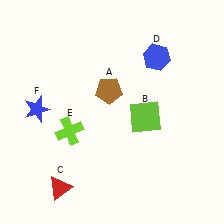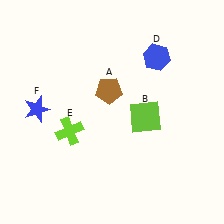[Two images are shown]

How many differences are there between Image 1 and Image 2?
There is 1 difference between the two images.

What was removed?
The red triangle (C) was removed in Image 2.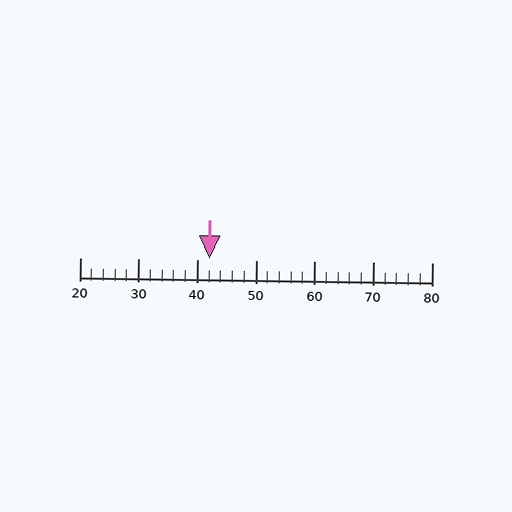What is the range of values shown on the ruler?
The ruler shows values from 20 to 80.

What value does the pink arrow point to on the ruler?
The pink arrow points to approximately 42.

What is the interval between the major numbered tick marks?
The major tick marks are spaced 10 units apart.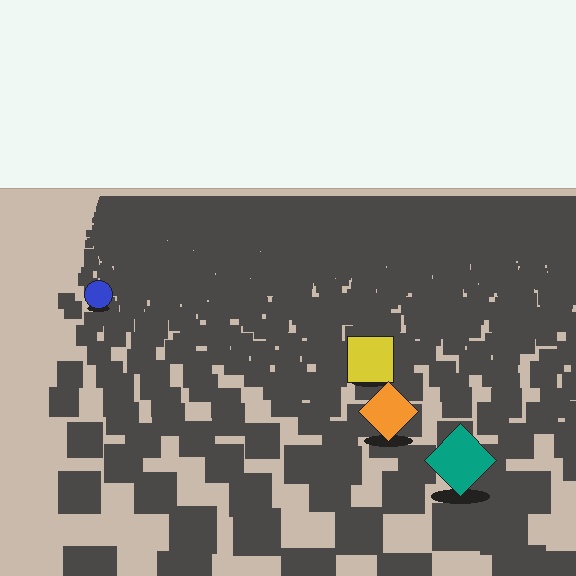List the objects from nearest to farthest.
From nearest to farthest: the teal diamond, the orange diamond, the yellow square, the blue circle.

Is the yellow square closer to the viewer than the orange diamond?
No. The orange diamond is closer — you can tell from the texture gradient: the ground texture is coarser near it.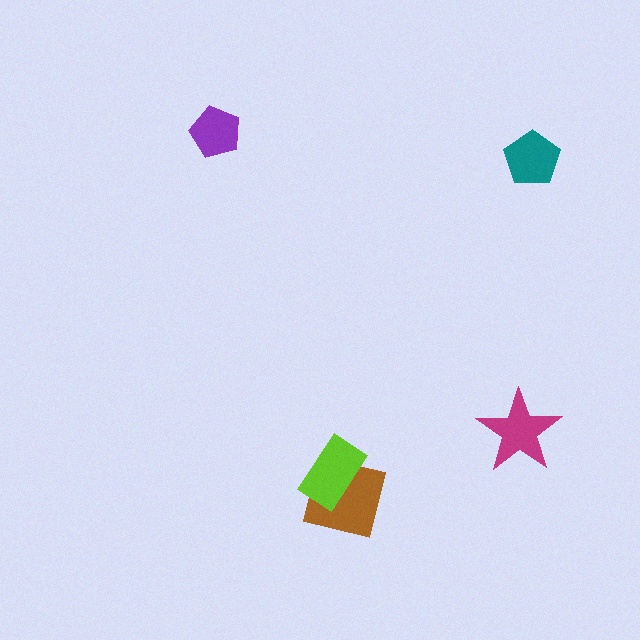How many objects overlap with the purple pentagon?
0 objects overlap with the purple pentagon.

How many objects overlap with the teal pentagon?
0 objects overlap with the teal pentagon.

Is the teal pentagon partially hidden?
No, no other shape covers it.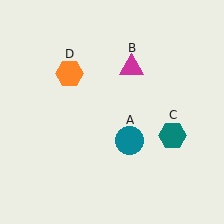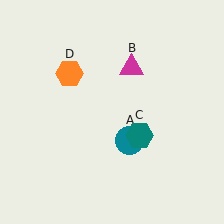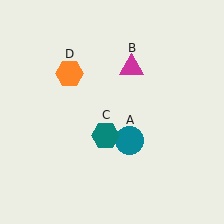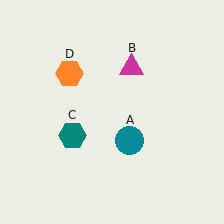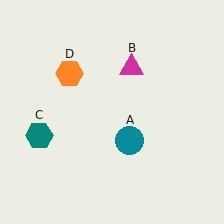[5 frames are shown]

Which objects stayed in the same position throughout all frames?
Teal circle (object A) and magenta triangle (object B) and orange hexagon (object D) remained stationary.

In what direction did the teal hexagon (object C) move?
The teal hexagon (object C) moved left.